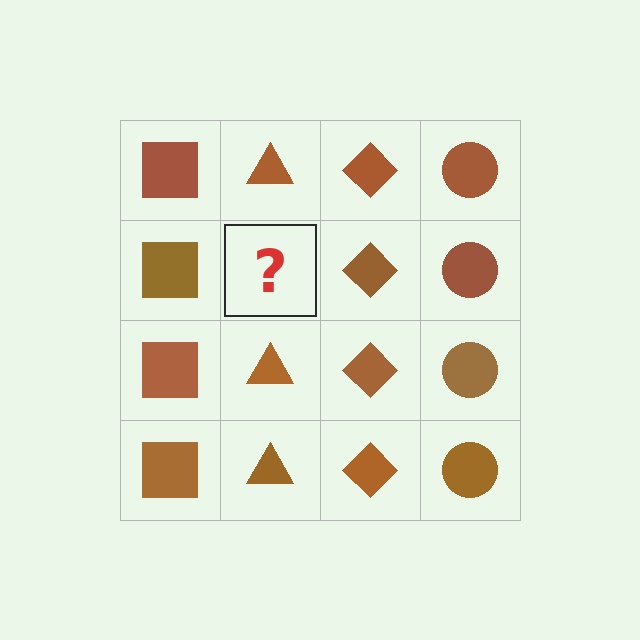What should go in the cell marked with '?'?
The missing cell should contain a brown triangle.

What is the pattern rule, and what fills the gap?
The rule is that each column has a consistent shape. The gap should be filled with a brown triangle.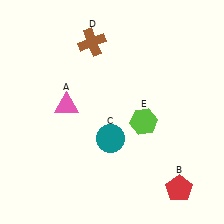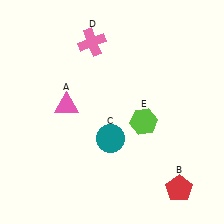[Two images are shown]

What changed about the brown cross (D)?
In Image 1, D is brown. In Image 2, it changed to pink.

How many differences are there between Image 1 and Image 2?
There is 1 difference between the two images.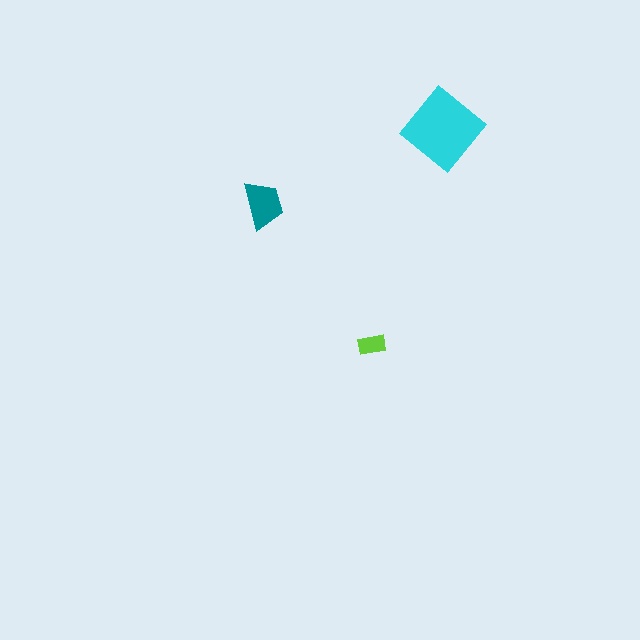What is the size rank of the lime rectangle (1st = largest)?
3rd.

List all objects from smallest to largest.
The lime rectangle, the teal trapezoid, the cyan diamond.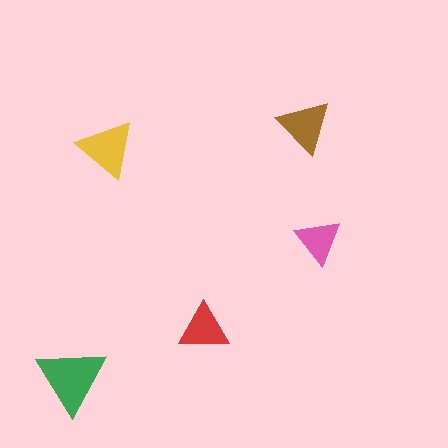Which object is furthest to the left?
The green triangle is leftmost.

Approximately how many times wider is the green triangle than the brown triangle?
About 1.5 times wider.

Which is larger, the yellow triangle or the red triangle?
The yellow one.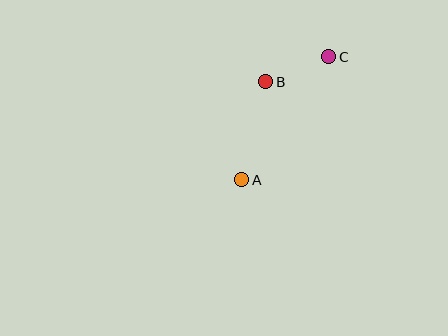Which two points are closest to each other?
Points B and C are closest to each other.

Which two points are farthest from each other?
Points A and C are farthest from each other.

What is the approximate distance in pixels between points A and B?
The distance between A and B is approximately 101 pixels.